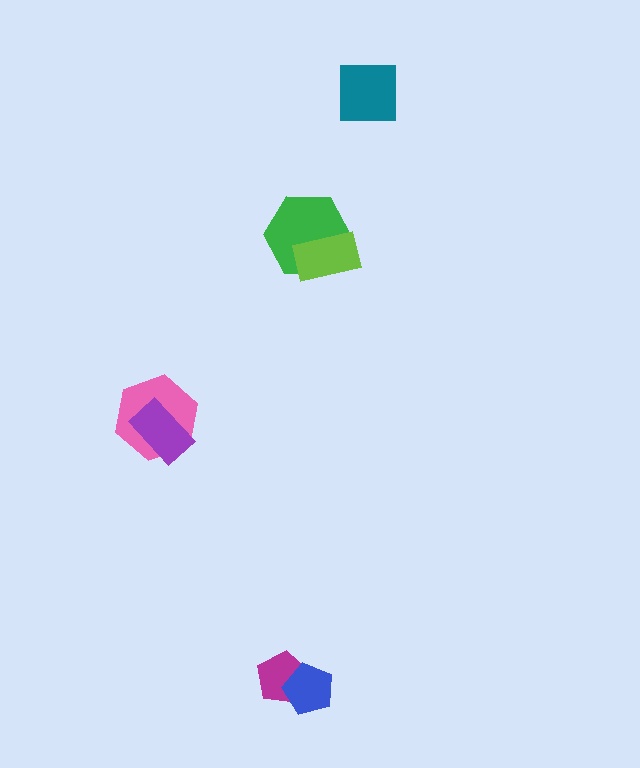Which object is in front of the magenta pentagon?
The blue pentagon is in front of the magenta pentagon.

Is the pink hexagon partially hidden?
Yes, it is partially covered by another shape.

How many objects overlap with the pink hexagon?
1 object overlaps with the pink hexagon.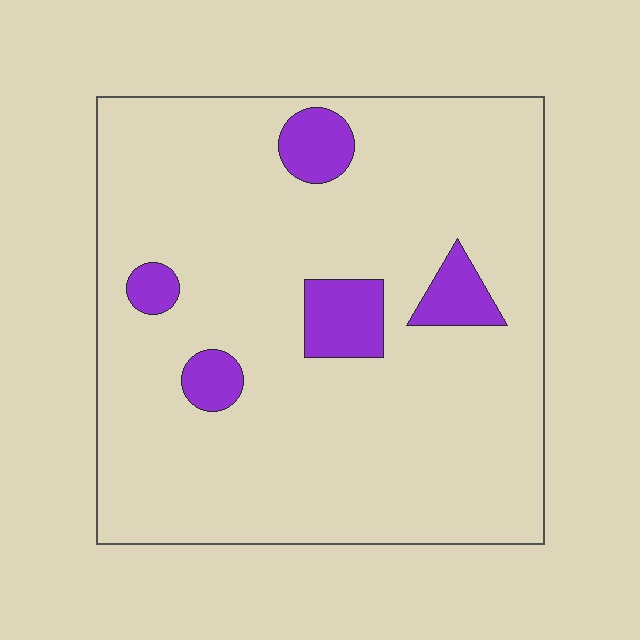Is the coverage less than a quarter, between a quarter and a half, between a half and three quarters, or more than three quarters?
Less than a quarter.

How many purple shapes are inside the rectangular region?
5.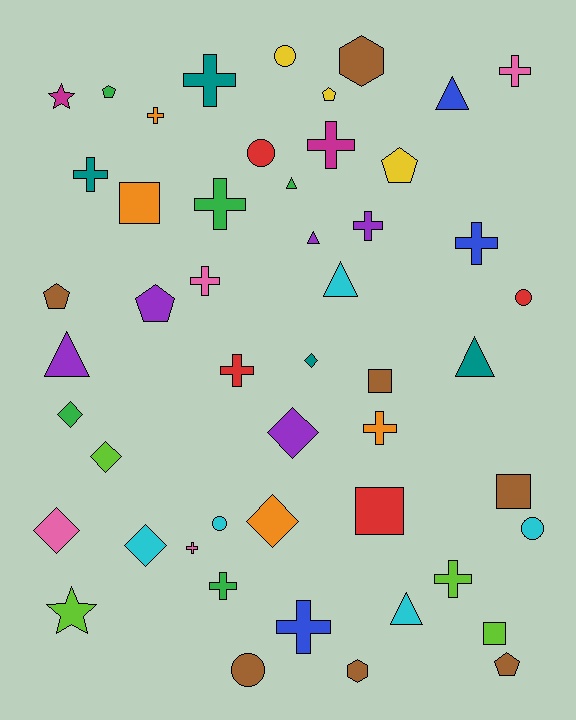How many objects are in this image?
There are 50 objects.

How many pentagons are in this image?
There are 6 pentagons.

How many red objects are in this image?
There are 4 red objects.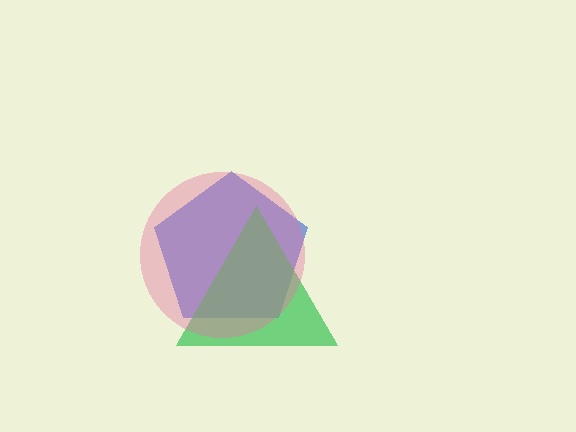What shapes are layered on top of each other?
The layered shapes are: a blue pentagon, a green triangle, a pink circle.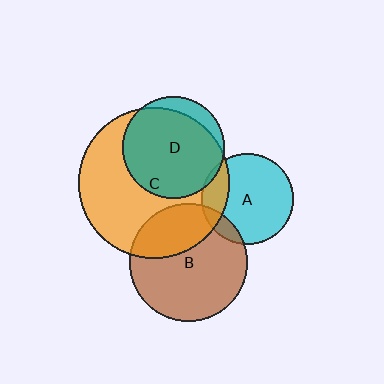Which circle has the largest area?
Circle C (orange).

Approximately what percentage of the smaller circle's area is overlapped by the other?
Approximately 20%.